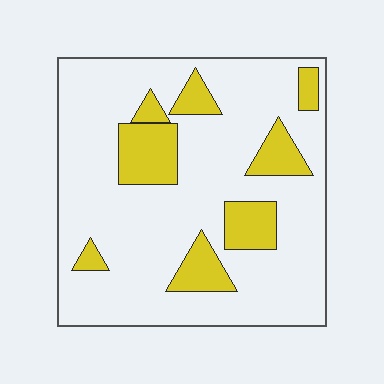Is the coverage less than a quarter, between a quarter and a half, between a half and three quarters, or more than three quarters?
Less than a quarter.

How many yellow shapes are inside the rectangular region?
8.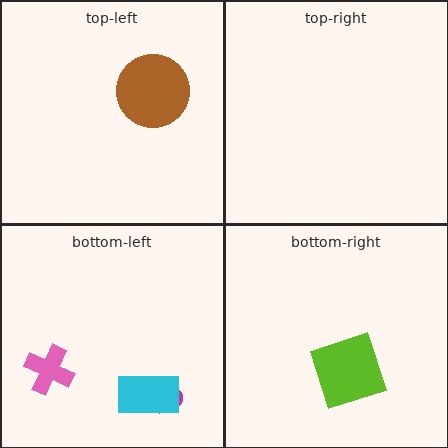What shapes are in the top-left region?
The brown circle.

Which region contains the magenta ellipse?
The bottom-left region.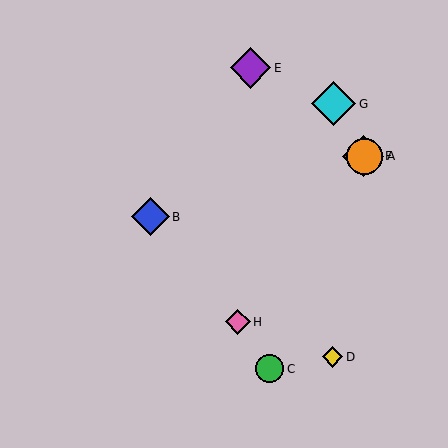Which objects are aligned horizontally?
Objects A, F are aligned horizontally.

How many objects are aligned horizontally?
2 objects (A, F) are aligned horizontally.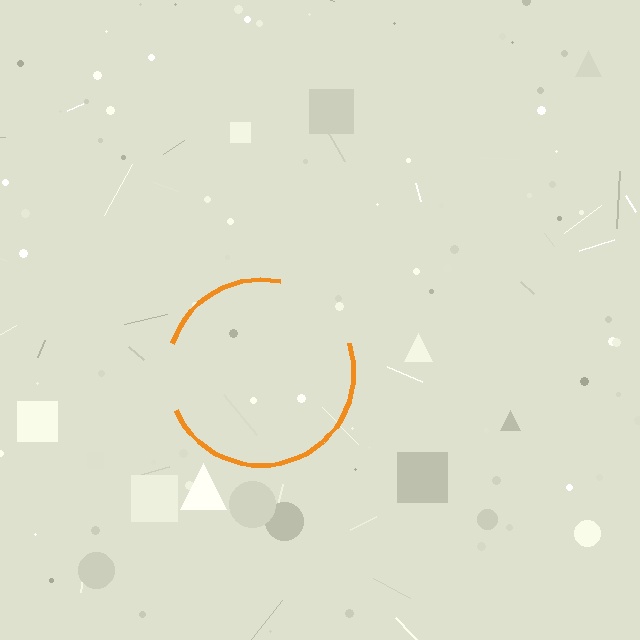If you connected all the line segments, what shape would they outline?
They would outline a circle.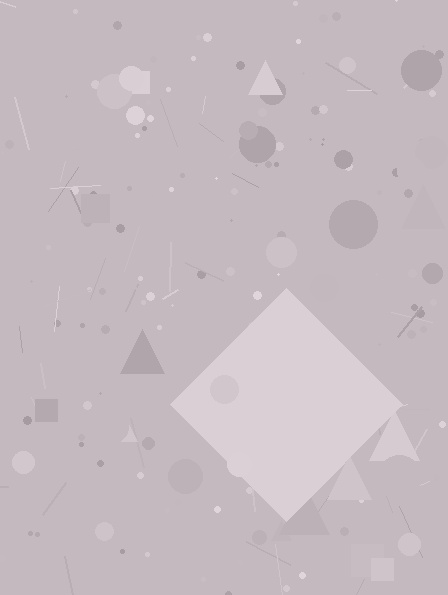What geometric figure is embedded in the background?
A diamond is embedded in the background.